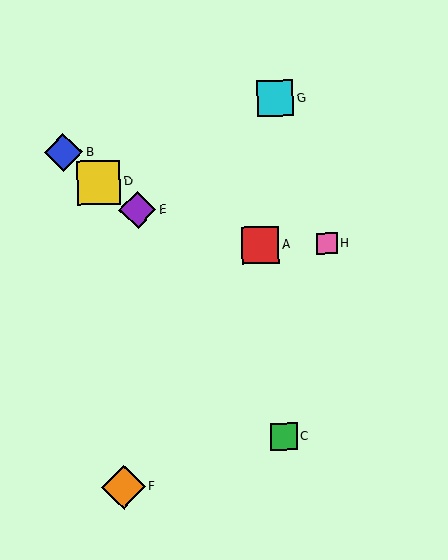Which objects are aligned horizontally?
Objects A, H are aligned horizontally.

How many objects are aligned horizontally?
2 objects (A, H) are aligned horizontally.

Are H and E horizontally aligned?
No, H is at y≈244 and E is at y≈210.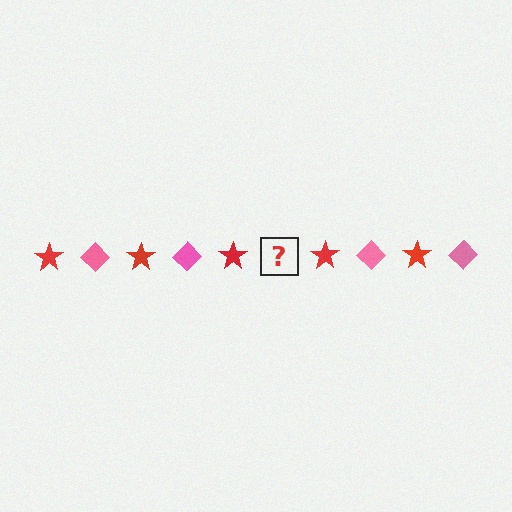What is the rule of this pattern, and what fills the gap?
The rule is that the pattern alternates between red star and pink diamond. The gap should be filled with a pink diamond.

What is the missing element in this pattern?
The missing element is a pink diamond.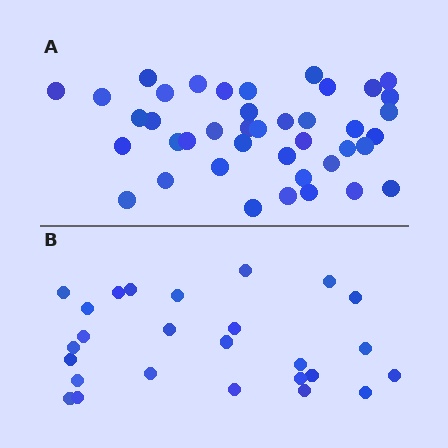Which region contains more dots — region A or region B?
Region A (the top region) has more dots.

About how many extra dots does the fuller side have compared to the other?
Region A has approximately 15 more dots than region B.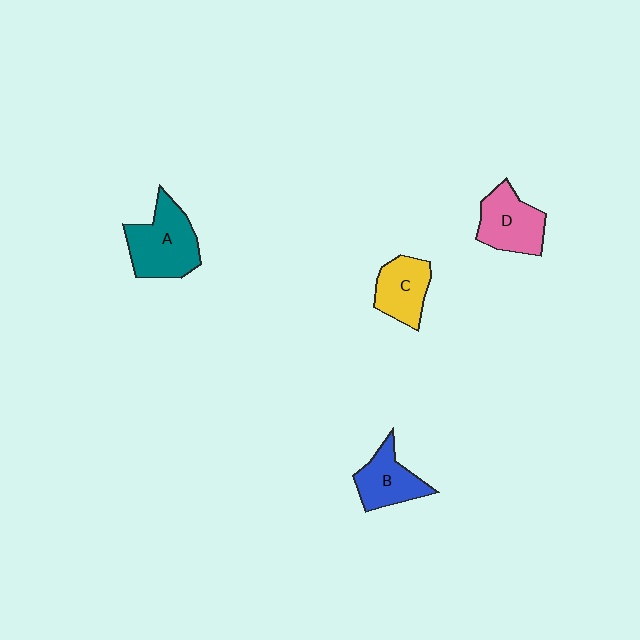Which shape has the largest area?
Shape A (teal).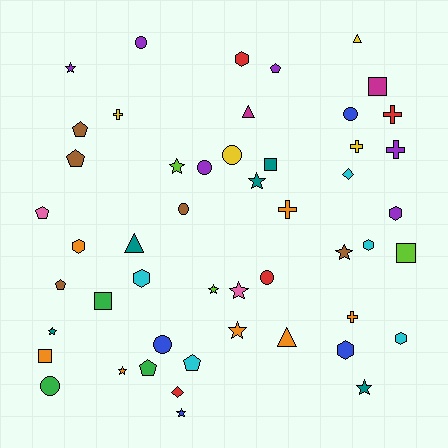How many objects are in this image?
There are 50 objects.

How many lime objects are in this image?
There are 3 lime objects.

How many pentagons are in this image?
There are 7 pentagons.